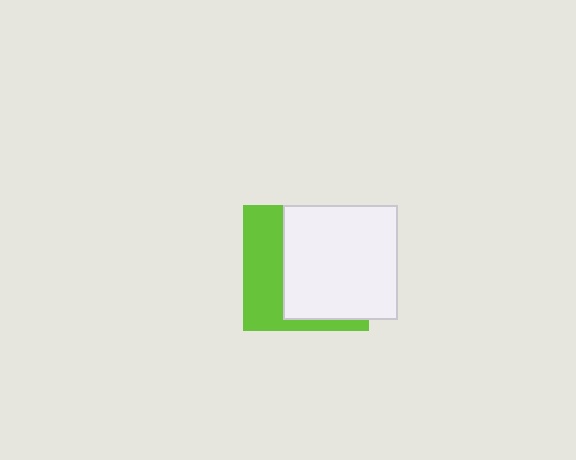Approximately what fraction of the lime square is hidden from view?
Roughly 62% of the lime square is hidden behind the white square.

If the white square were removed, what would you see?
You would see the complete lime square.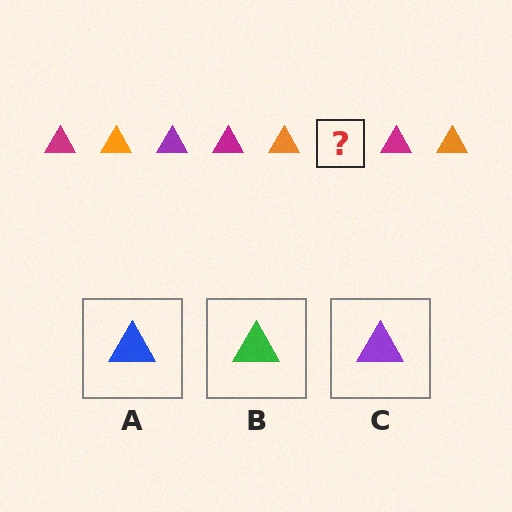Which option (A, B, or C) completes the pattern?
C.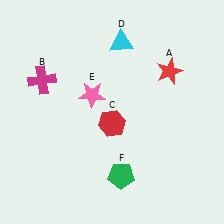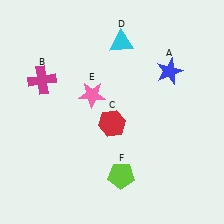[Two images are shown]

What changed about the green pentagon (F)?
In Image 1, F is green. In Image 2, it changed to lime.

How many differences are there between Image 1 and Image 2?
There are 2 differences between the two images.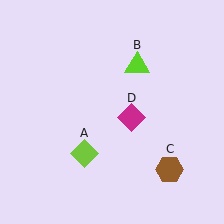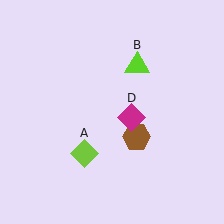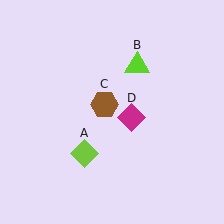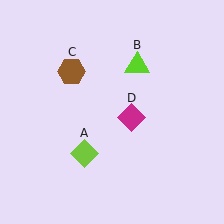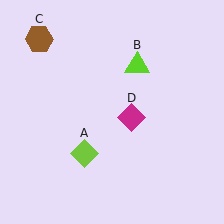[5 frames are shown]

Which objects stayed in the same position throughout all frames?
Lime diamond (object A) and lime triangle (object B) and magenta diamond (object D) remained stationary.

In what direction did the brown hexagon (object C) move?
The brown hexagon (object C) moved up and to the left.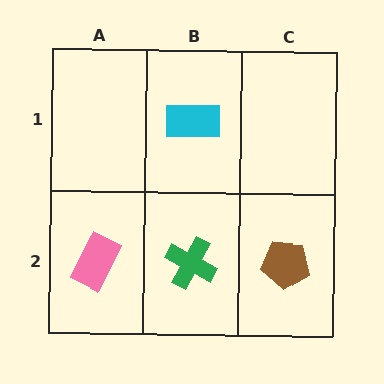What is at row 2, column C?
A brown pentagon.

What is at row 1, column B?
A cyan rectangle.